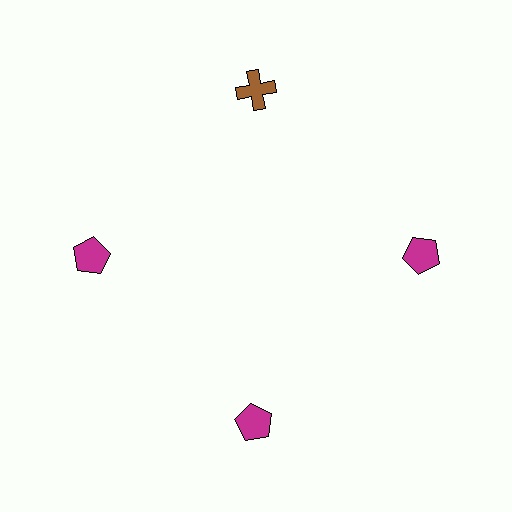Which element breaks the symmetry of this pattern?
The brown cross at roughly the 12 o'clock position breaks the symmetry. All other shapes are magenta pentagons.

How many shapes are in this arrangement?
There are 4 shapes arranged in a ring pattern.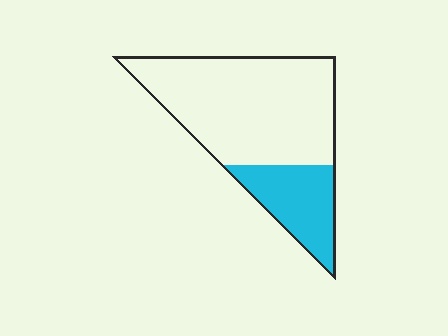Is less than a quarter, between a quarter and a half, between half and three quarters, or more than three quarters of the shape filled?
Between a quarter and a half.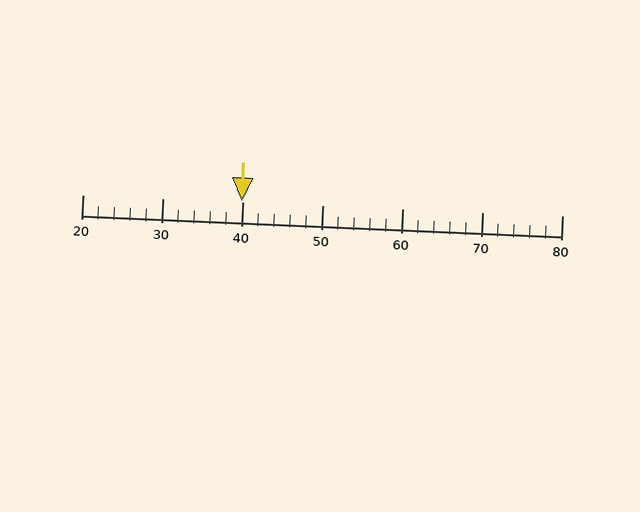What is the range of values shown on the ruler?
The ruler shows values from 20 to 80.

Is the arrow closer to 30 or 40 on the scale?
The arrow is closer to 40.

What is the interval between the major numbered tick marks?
The major tick marks are spaced 10 units apart.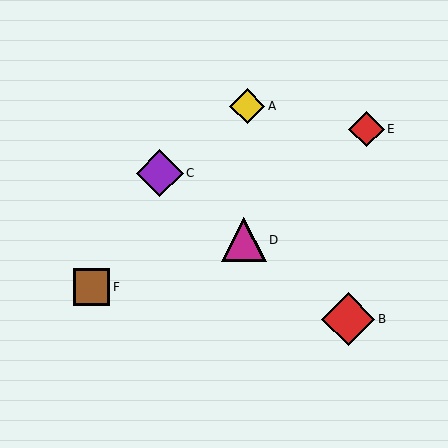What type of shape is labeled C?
Shape C is a purple diamond.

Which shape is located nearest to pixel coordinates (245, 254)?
The magenta triangle (labeled D) at (244, 240) is nearest to that location.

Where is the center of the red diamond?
The center of the red diamond is at (348, 319).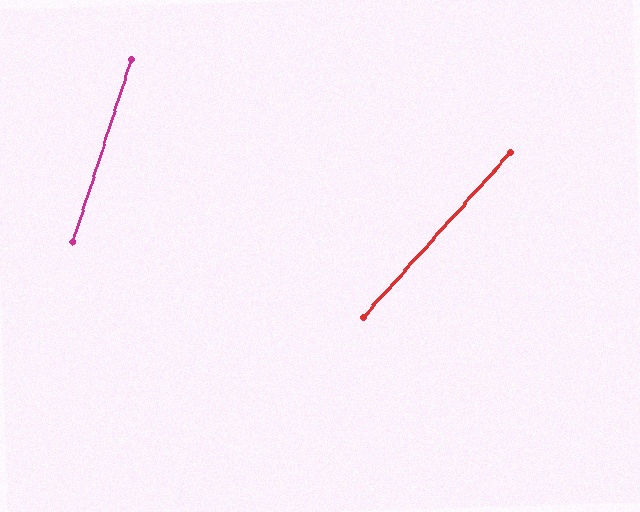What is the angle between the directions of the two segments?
Approximately 24 degrees.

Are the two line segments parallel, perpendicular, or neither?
Neither parallel nor perpendicular — they differ by about 24°.